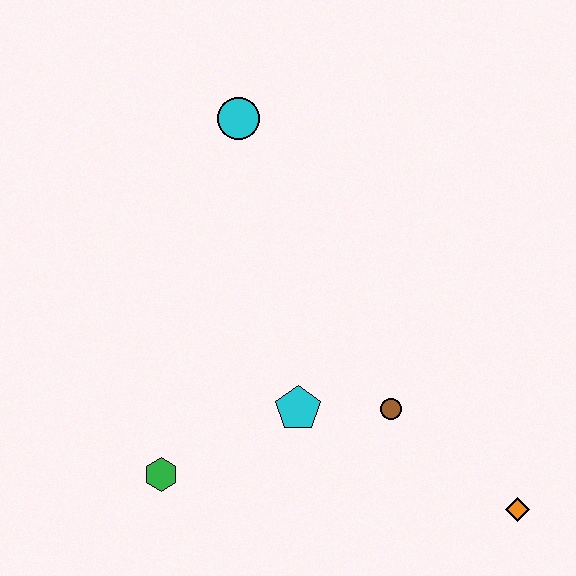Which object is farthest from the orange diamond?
The cyan circle is farthest from the orange diamond.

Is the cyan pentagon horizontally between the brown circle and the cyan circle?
Yes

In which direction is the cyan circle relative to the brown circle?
The cyan circle is above the brown circle.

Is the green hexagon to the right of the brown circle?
No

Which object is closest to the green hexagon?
The cyan pentagon is closest to the green hexagon.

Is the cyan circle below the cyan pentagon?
No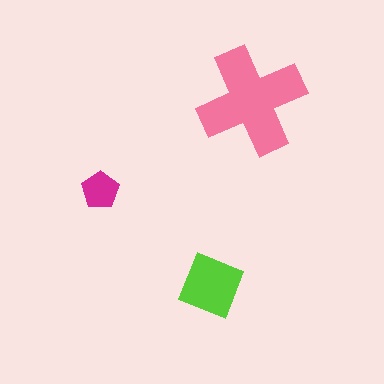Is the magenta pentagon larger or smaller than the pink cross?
Smaller.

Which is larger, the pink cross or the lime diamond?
The pink cross.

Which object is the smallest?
The magenta pentagon.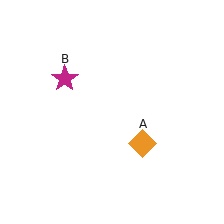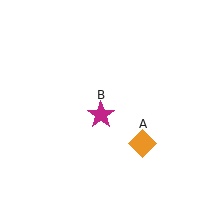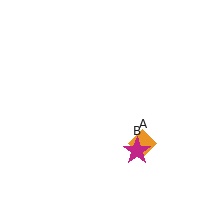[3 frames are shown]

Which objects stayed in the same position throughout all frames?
Orange diamond (object A) remained stationary.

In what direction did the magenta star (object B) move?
The magenta star (object B) moved down and to the right.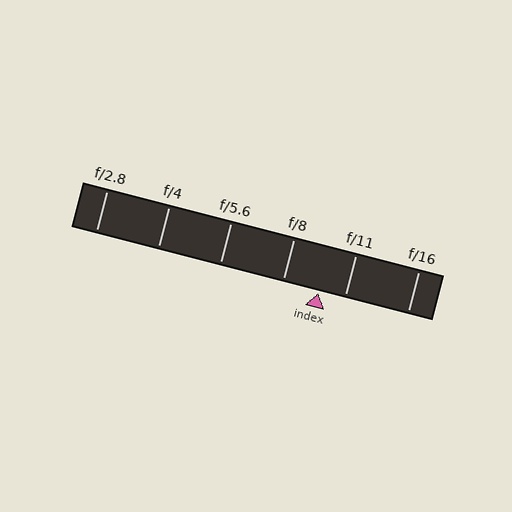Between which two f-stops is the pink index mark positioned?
The index mark is between f/8 and f/11.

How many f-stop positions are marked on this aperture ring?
There are 6 f-stop positions marked.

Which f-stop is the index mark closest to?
The index mark is closest to f/11.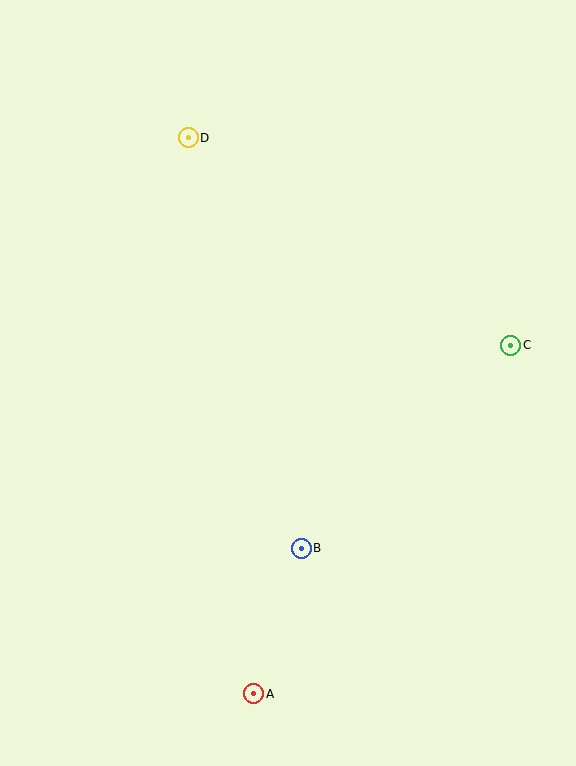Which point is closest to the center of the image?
Point B at (301, 548) is closest to the center.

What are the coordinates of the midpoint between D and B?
The midpoint between D and B is at (245, 343).